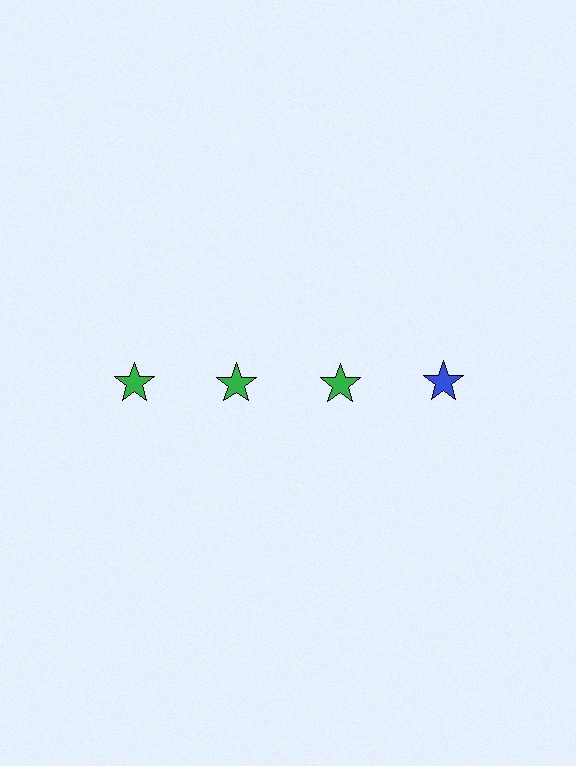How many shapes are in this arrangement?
There are 4 shapes arranged in a grid pattern.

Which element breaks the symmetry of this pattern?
The blue star in the top row, second from right column breaks the symmetry. All other shapes are green stars.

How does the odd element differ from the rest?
It has a different color: blue instead of green.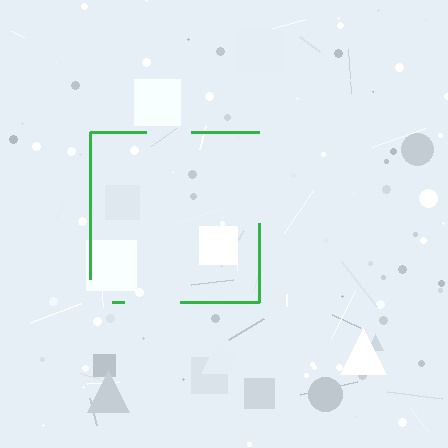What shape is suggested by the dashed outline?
The dashed outline suggests a square.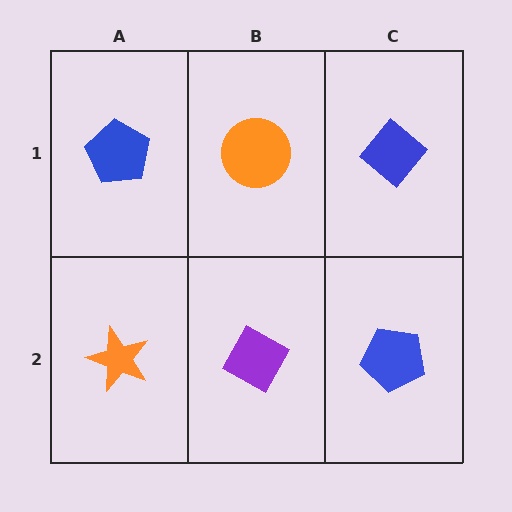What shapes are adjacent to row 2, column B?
An orange circle (row 1, column B), an orange star (row 2, column A), a blue pentagon (row 2, column C).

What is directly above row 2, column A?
A blue pentagon.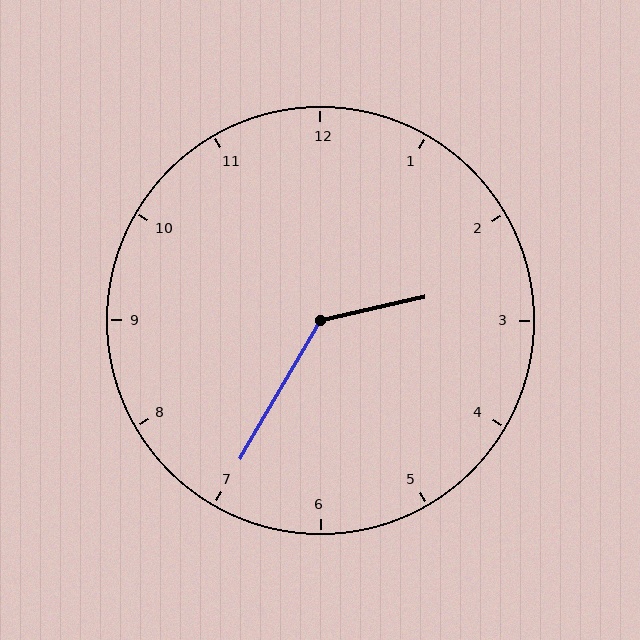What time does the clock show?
2:35.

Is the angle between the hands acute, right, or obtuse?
It is obtuse.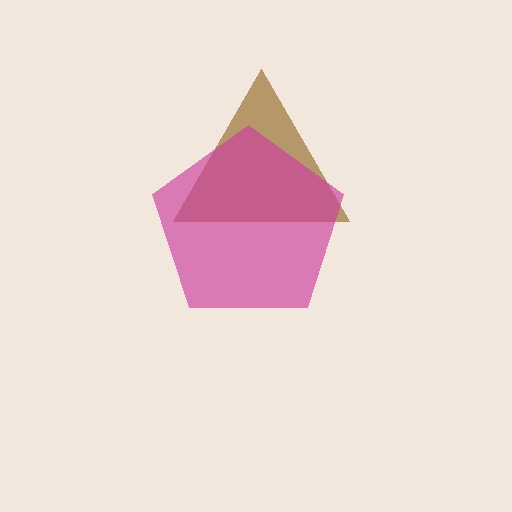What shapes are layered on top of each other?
The layered shapes are: a brown triangle, a magenta pentagon.